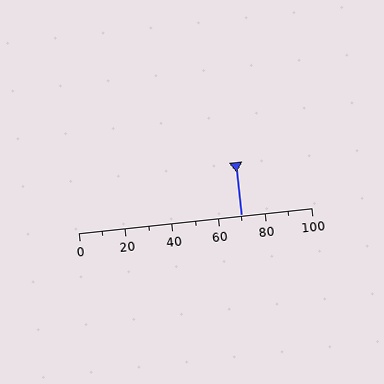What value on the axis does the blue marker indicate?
The marker indicates approximately 70.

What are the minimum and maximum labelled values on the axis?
The axis runs from 0 to 100.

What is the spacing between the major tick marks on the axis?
The major ticks are spaced 20 apart.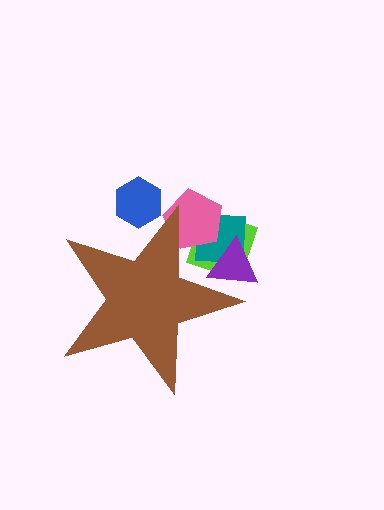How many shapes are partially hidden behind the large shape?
5 shapes are partially hidden.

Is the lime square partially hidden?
Yes, the lime square is partially hidden behind the brown star.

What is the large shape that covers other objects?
A brown star.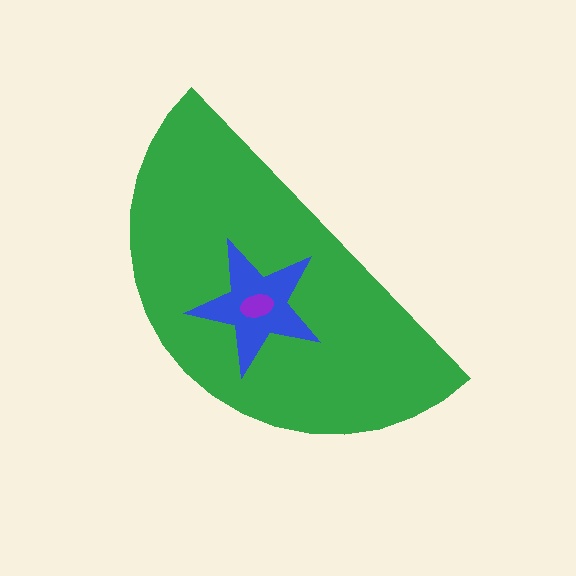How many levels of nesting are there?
3.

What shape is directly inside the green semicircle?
The blue star.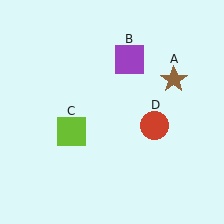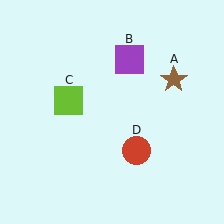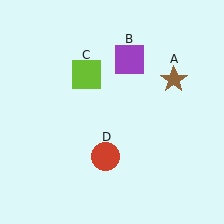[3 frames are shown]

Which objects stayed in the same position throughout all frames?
Brown star (object A) and purple square (object B) remained stationary.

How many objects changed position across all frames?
2 objects changed position: lime square (object C), red circle (object D).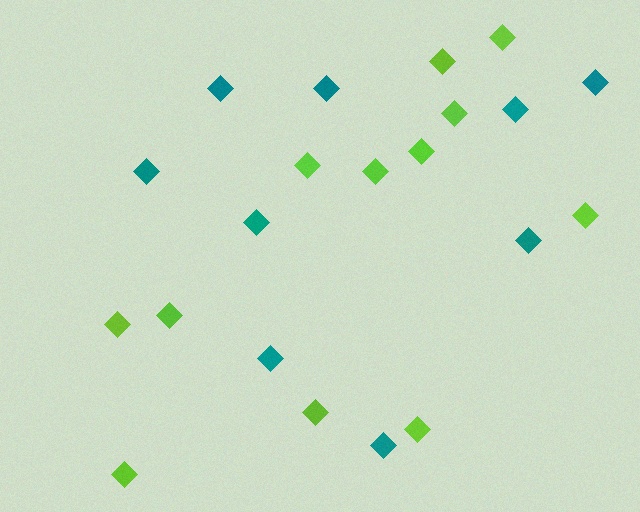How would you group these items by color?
There are 2 groups: one group of lime diamonds (12) and one group of teal diamonds (9).